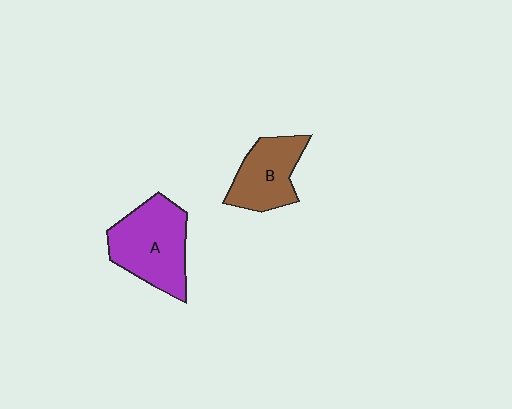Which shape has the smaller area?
Shape B (brown).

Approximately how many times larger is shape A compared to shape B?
Approximately 1.4 times.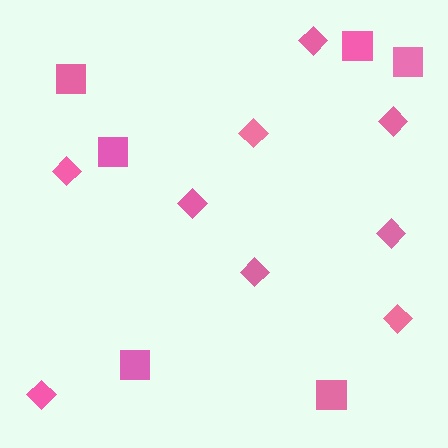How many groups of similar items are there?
There are 2 groups: one group of diamonds (9) and one group of squares (6).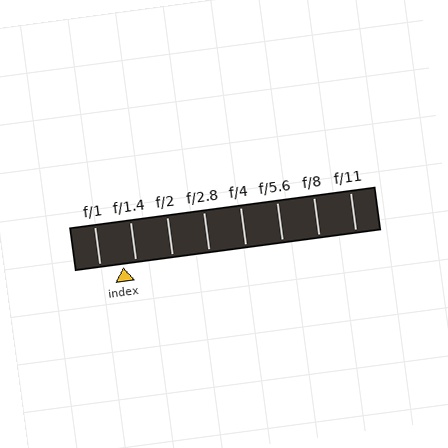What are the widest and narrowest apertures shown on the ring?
The widest aperture shown is f/1 and the narrowest is f/11.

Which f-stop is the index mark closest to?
The index mark is closest to f/1.4.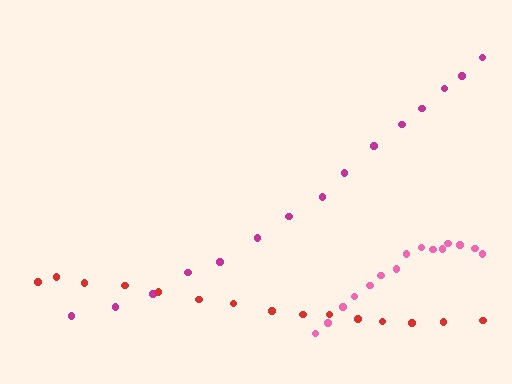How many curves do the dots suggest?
There are 3 distinct paths.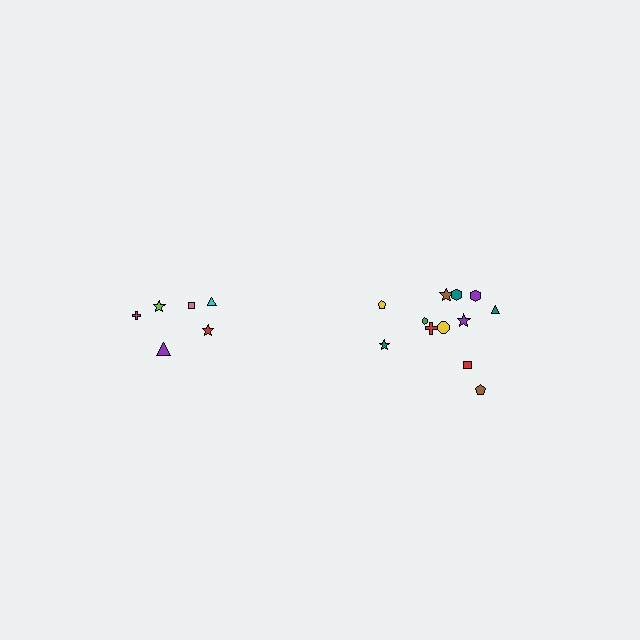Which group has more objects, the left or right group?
The right group.